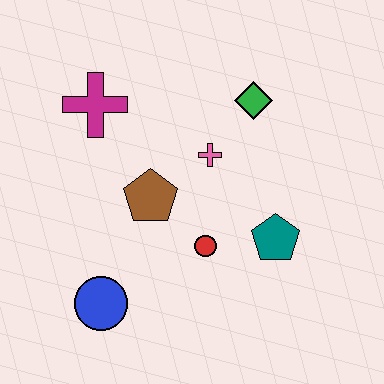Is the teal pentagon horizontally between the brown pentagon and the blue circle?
No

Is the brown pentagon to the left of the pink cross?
Yes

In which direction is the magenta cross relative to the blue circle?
The magenta cross is above the blue circle.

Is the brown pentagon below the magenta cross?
Yes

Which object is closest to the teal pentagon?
The red circle is closest to the teal pentagon.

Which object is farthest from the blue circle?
The green diamond is farthest from the blue circle.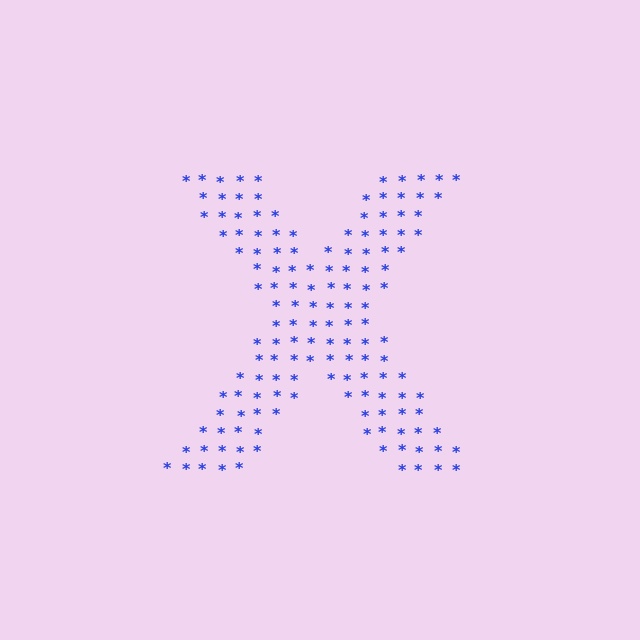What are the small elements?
The small elements are asterisks.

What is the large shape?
The large shape is the letter X.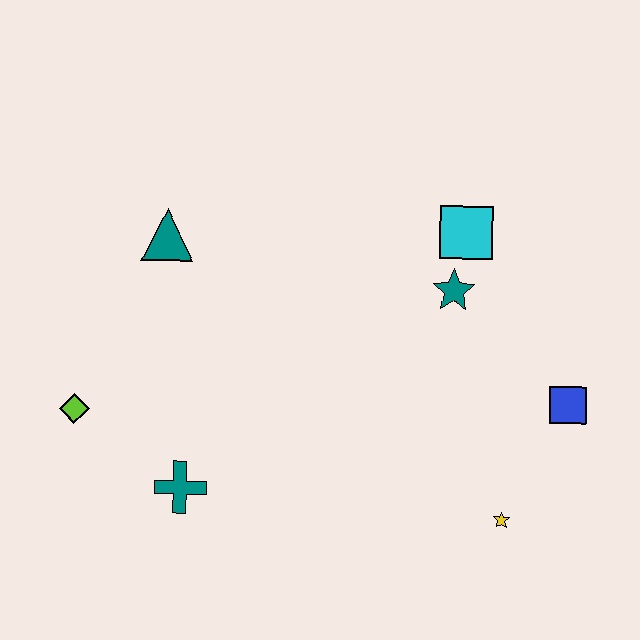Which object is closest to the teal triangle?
The lime diamond is closest to the teal triangle.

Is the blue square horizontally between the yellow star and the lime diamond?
No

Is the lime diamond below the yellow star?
No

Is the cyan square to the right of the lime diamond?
Yes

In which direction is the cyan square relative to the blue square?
The cyan square is above the blue square.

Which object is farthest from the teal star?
The lime diamond is farthest from the teal star.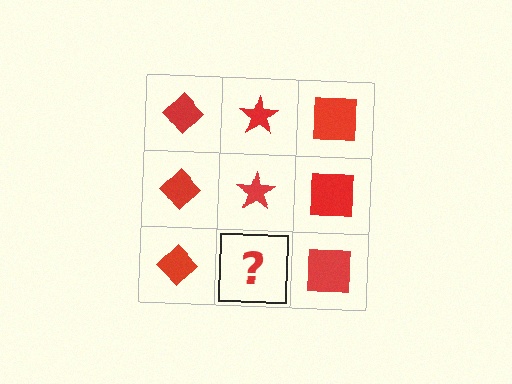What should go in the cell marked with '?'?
The missing cell should contain a red star.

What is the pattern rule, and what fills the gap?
The rule is that each column has a consistent shape. The gap should be filled with a red star.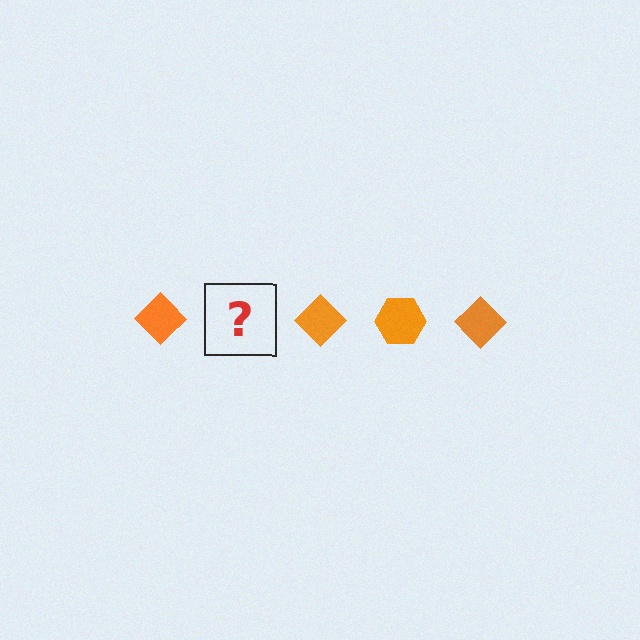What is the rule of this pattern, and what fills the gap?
The rule is that the pattern cycles through diamond, hexagon shapes in orange. The gap should be filled with an orange hexagon.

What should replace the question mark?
The question mark should be replaced with an orange hexagon.